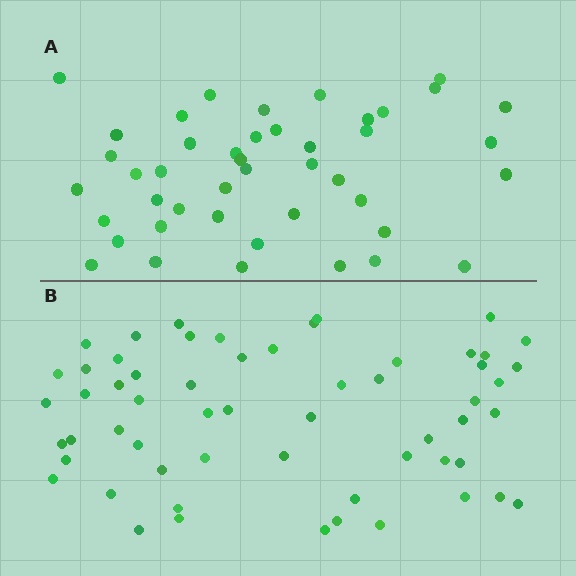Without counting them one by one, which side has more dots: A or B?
Region B (the bottom region) has more dots.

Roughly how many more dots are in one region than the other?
Region B has approximately 15 more dots than region A.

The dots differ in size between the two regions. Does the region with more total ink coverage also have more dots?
No. Region A has more total ink coverage because its dots are larger, but region B actually contains more individual dots. Total area can be misleading — the number of items is what matters here.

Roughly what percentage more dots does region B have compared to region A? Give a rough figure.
About 30% more.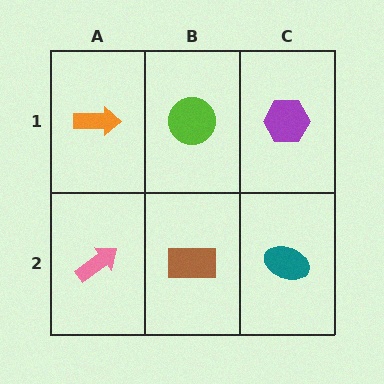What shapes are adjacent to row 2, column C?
A purple hexagon (row 1, column C), a brown rectangle (row 2, column B).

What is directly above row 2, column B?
A lime circle.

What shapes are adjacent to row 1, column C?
A teal ellipse (row 2, column C), a lime circle (row 1, column B).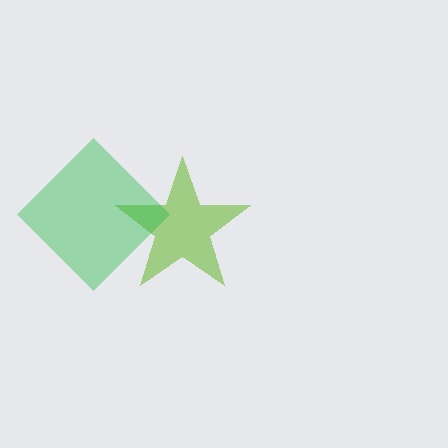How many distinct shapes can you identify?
There are 2 distinct shapes: a lime star, a green diamond.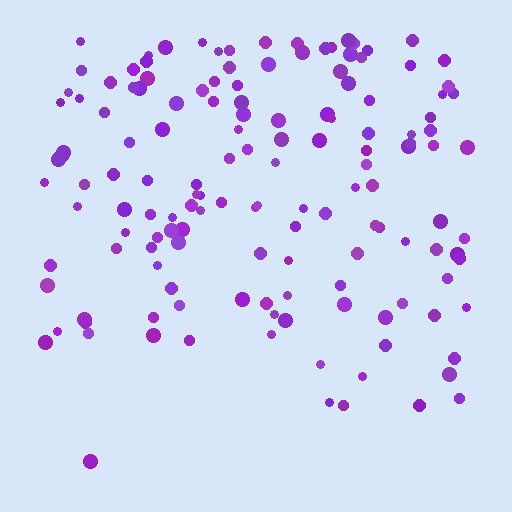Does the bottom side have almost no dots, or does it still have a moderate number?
Still a moderate number, just noticeably fewer than the top.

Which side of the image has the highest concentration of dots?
The top.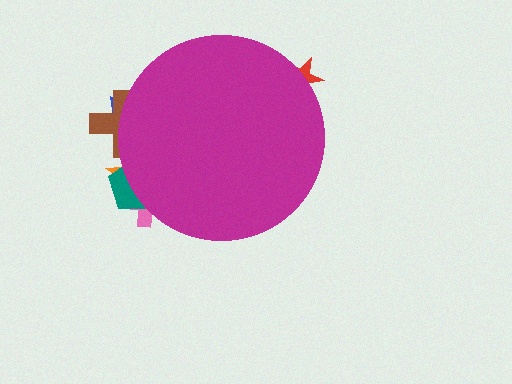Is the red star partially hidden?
Yes, the red star is partially hidden behind the magenta circle.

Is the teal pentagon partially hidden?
Yes, the teal pentagon is partially hidden behind the magenta circle.